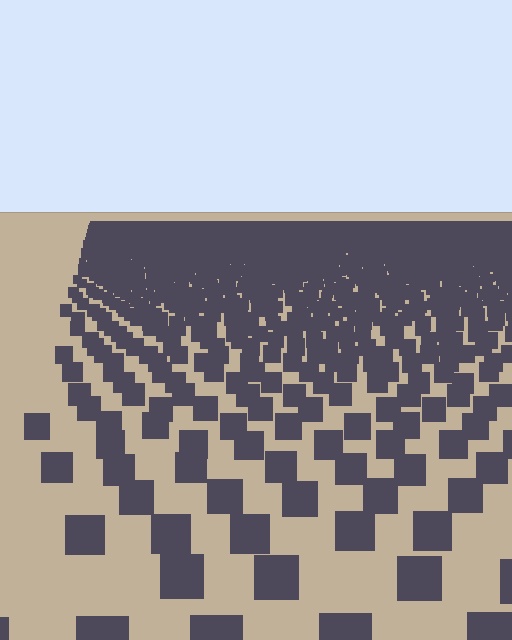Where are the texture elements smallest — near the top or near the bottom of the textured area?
Near the top.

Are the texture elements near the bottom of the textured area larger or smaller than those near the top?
Larger. Near the bottom, elements are closer to the viewer and appear at a bigger on-screen size.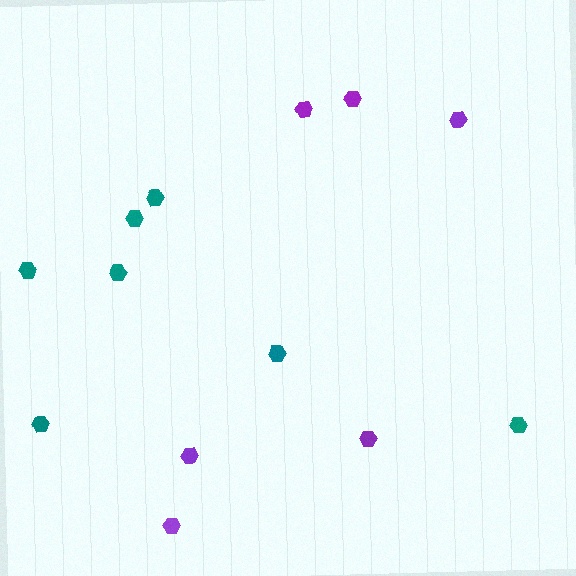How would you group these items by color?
There are 2 groups: one group of purple hexagons (6) and one group of teal hexagons (7).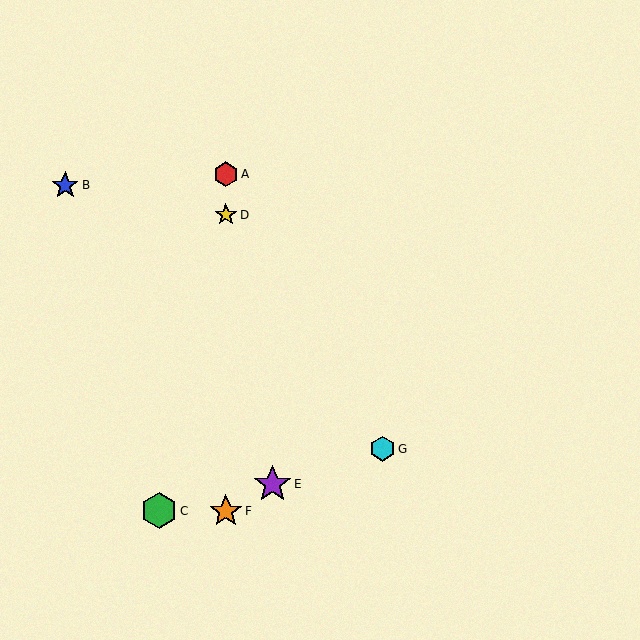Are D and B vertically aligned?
No, D is at x≈226 and B is at x≈65.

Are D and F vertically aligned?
Yes, both are at x≈226.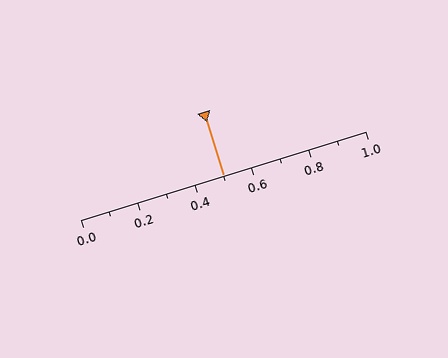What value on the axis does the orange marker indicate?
The marker indicates approximately 0.5.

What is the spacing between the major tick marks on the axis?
The major ticks are spaced 0.2 apart.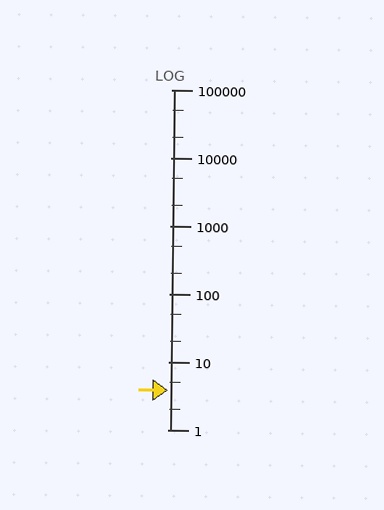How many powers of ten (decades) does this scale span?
The scale spans 5 decades, from 1 to 100000.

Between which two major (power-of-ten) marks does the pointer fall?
The pointer is between 1 and 10.